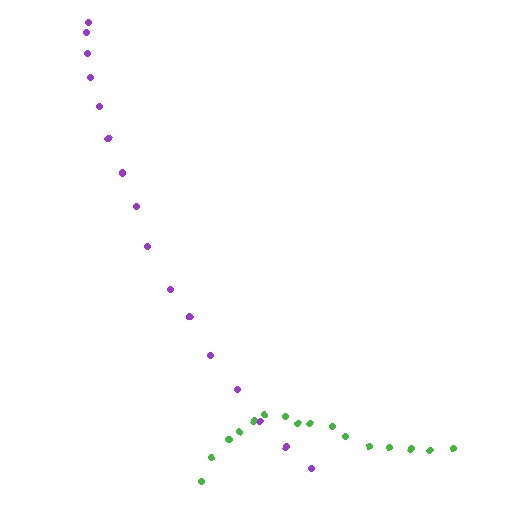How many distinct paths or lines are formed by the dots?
There are 2 distinct paths.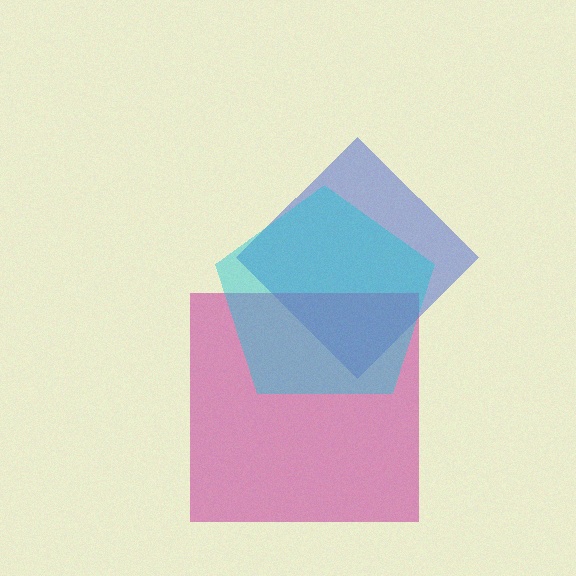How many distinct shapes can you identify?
There are 3 distinct shapes: a blue diamond, a magenta square, a cyan pentagon.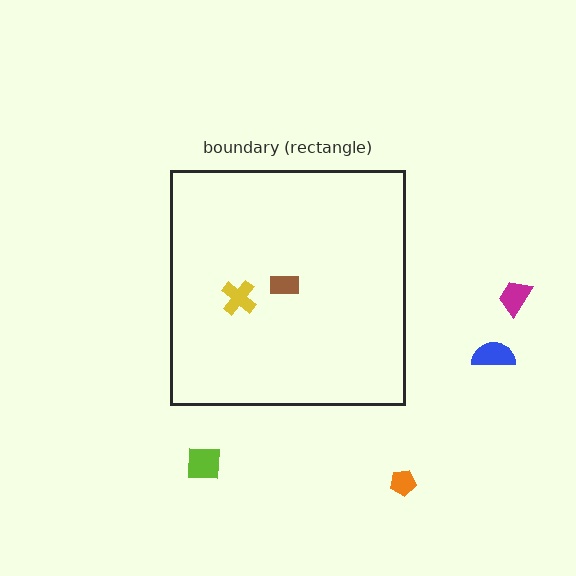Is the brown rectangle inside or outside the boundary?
Inside.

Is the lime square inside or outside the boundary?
Outside.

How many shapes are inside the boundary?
2 inside, 4 outside.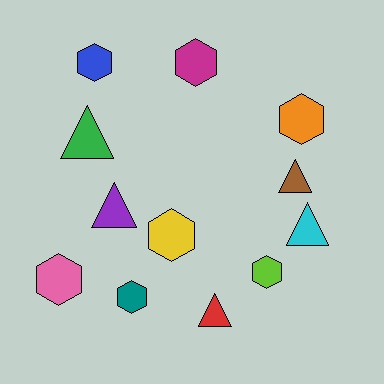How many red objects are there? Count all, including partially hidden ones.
There is 1 red object.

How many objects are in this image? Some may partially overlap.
There are 12 objects.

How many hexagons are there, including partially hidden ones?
There are 7 hexagons.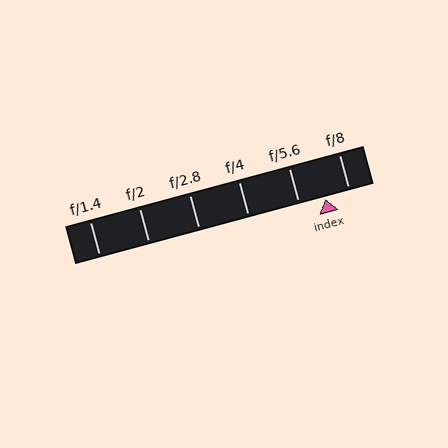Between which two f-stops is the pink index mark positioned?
The index mark is between f/5.6 and f/8.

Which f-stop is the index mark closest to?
The index mark is closest to f/8.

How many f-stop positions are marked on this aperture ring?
There are 6 f-stop positions marked.